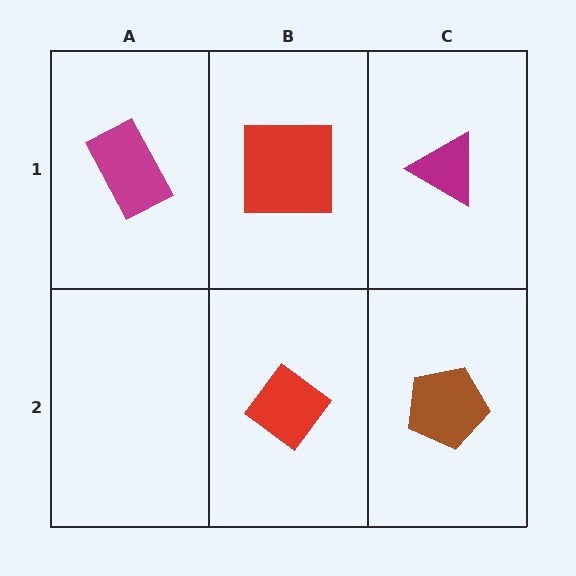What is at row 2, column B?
A red diamond.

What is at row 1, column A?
A magenta rectangle.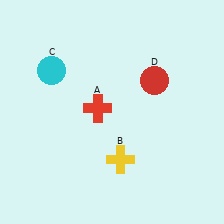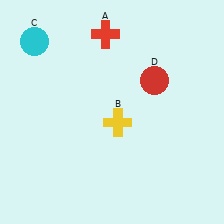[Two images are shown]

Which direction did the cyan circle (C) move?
The cyan circle (C) moved up.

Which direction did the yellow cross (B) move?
The yellow cross (B) moved up.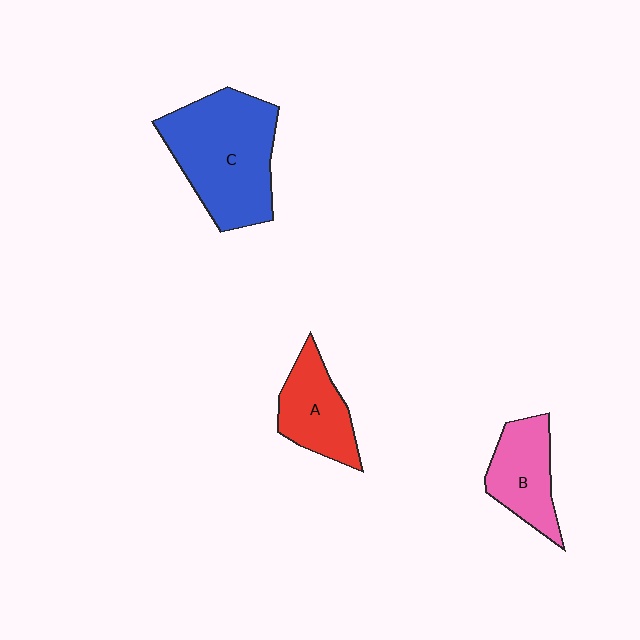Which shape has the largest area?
Shape C (blue).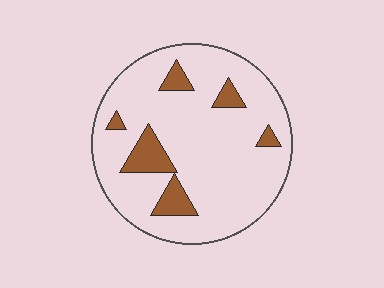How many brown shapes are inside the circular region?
6.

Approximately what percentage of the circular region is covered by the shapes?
Approximately 15%.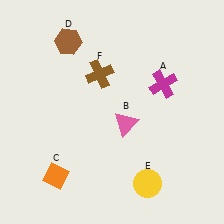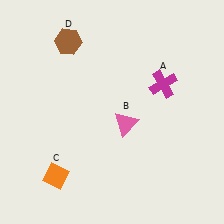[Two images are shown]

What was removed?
The brown cross (F), the yellow circle (E) were removed in Image 2.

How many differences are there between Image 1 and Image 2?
There are 2 differences between the two images.